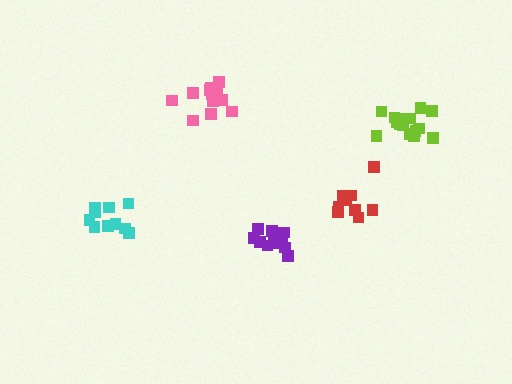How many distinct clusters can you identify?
There are 5 distinct clusters.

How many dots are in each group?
Group 1: 10 dots, Group 2: 9 dots, Group 3: 12 dots, Group 4: 15 dots, Group 5: 10 dots (56 total).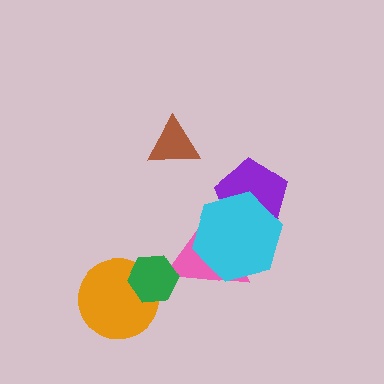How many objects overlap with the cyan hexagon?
2 objects overlap with the cyan hexagon.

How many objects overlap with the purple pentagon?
2 objects overlap with the purple pentagon.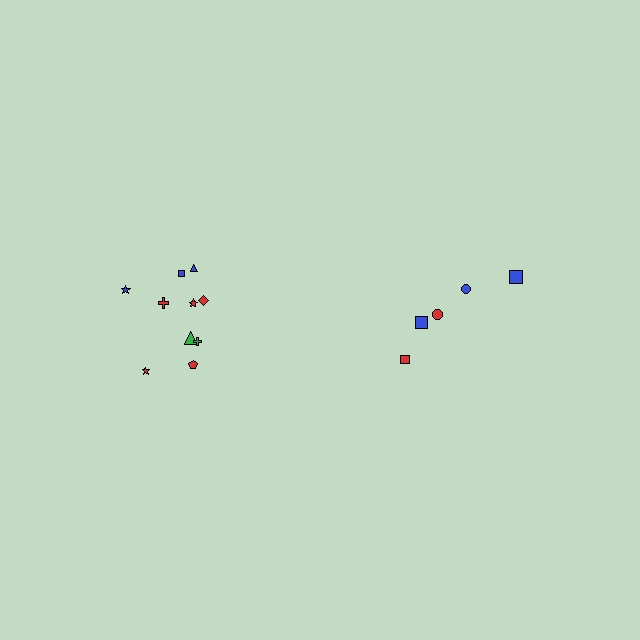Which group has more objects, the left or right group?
The left group.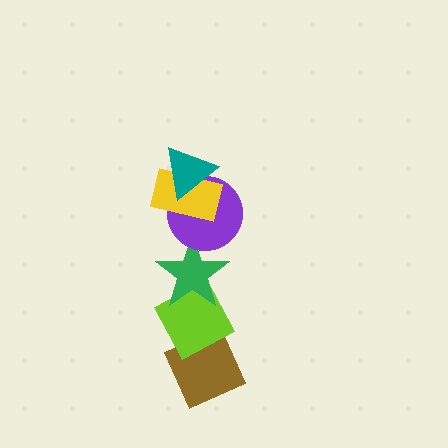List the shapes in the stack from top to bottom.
From top to bottom: the teal triangle, the yellow rectangle, the purple circle, the green star, the lime diamond, the brown diamond.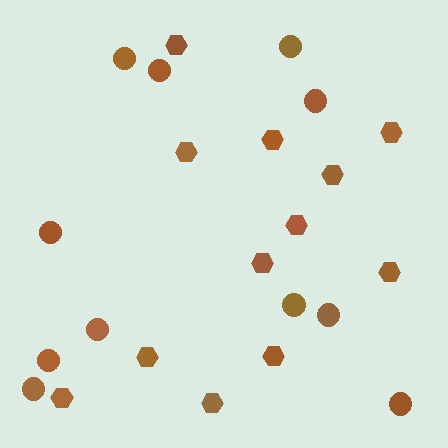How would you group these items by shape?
There are 2 groups: one group of hexagons (12) and one group of circles (11).